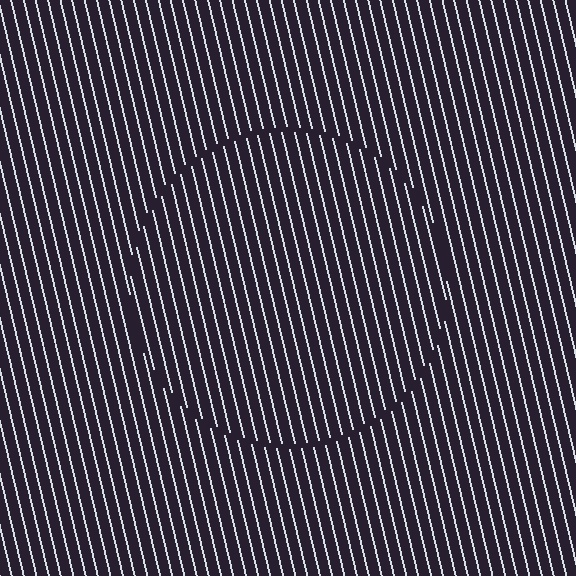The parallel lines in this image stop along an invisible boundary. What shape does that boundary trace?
An illusory circle. The interior of the shape contains the same grating, shifted by half a period — the contour is defined by the phase discontinuity where line-ends from the inner and outer gratings abut.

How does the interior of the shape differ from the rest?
The interior of the shape contains the same grating, shifted by half a period — the contour is defined by the phase discontinuity where line-ends from the inner and outer gratings abut.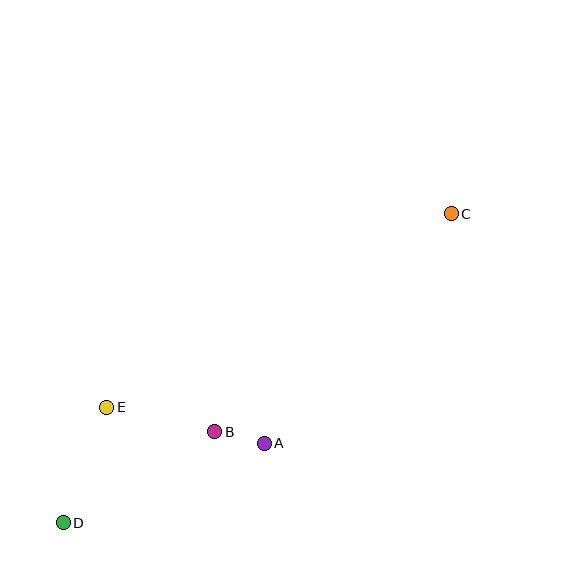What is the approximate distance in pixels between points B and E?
The distance between B and E is approximately 111 pixels.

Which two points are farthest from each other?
Points C and D are farthest from each other.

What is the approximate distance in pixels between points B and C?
The distance between B and C is approximately 322 pixels.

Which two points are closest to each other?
Points A and B are closest to each other.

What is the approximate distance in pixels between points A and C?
The distance between A and C is approximately 296 pixels.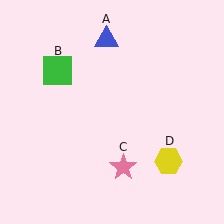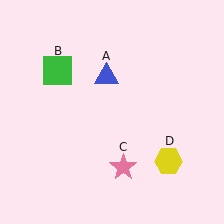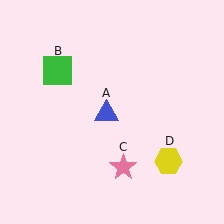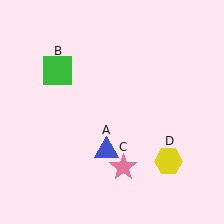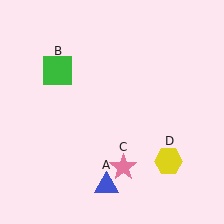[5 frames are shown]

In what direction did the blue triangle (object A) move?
The blue triangle (object A) moved down.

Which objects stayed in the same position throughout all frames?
Green square (object B) and pink star (object C) and yellow hexagon (object D) remained stationary.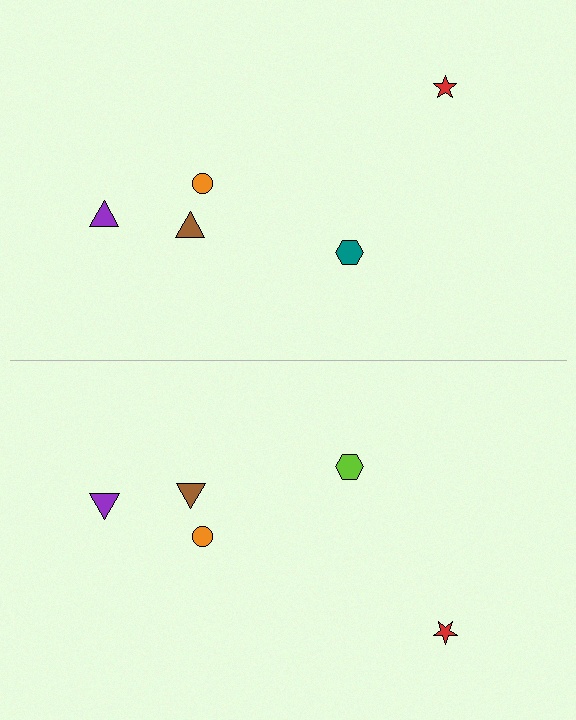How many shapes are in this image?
There are 10 shapes in this image.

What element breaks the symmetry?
The lime hexagon on the bottom side breaks the symmetry — its mirror counterpart is teal.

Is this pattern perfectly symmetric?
No, the pattern is not perfectly symmetric. The lime hexagon on the bottom side breaks the symmetry — its mirror counterpart is teal.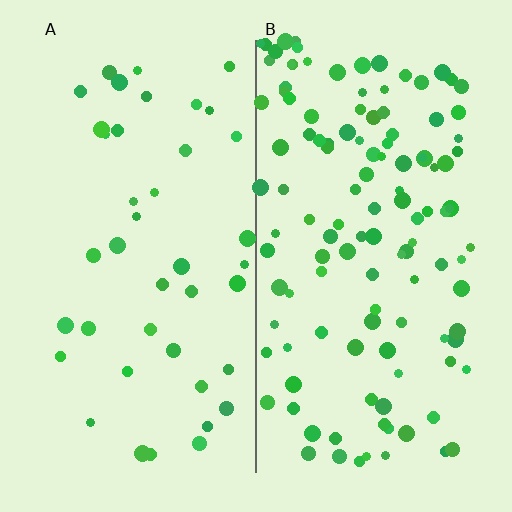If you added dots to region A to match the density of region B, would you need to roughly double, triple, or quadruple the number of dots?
Approximately triple.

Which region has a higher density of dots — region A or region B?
B (the right).